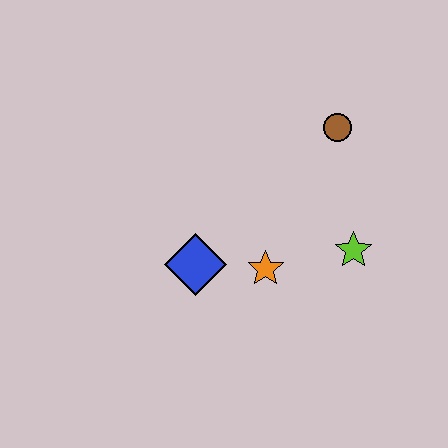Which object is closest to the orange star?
The blue diamond is closest to the orange star.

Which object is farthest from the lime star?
The blue diamond is farthest from the lime star.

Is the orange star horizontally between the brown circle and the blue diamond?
Yes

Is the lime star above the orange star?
Yes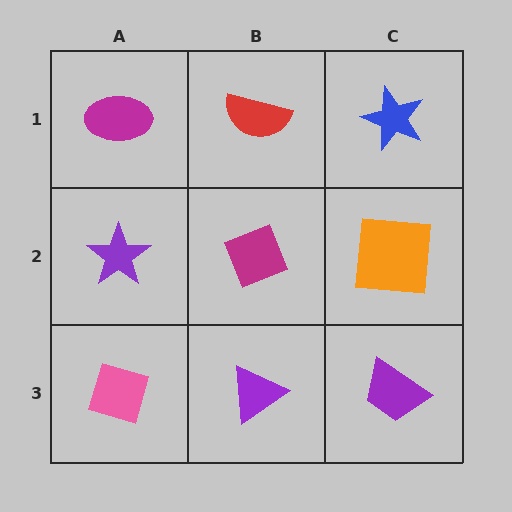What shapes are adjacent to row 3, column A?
A purple star (row 2, column A), a purple triangle (row 3, column B).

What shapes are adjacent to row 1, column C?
An orange square (row 2, column C), a red semicircle (row 1, column B).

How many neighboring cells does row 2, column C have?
3.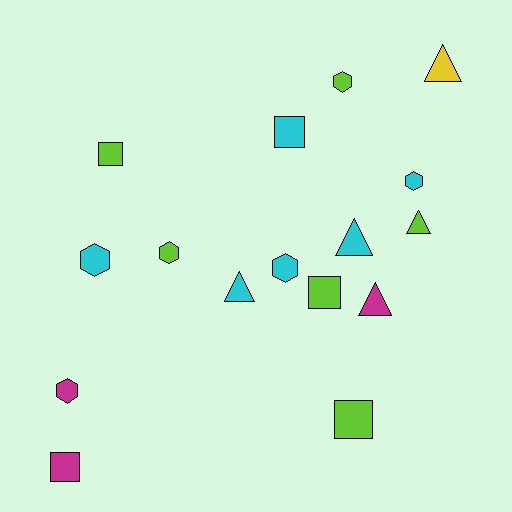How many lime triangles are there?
There is 1 lime triangle.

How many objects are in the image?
There are 16 objects.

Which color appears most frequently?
Cyan, with 6 objects.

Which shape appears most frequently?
Hexagon, with 6 objects.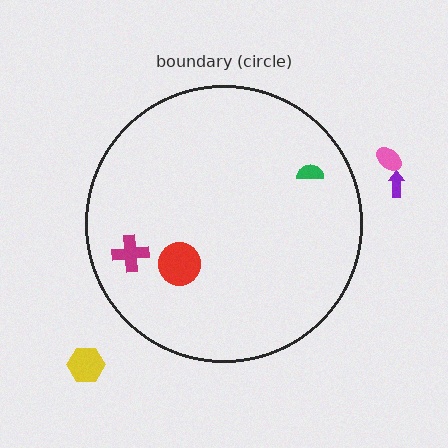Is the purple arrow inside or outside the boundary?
Outside.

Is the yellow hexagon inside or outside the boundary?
Outside.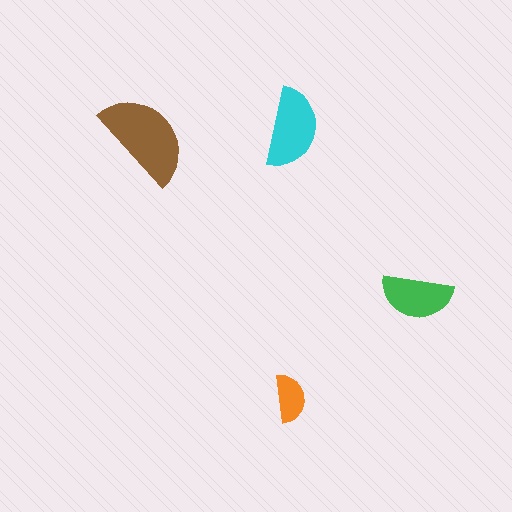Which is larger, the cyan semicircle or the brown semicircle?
The brown one.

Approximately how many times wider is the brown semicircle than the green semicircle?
About 1.5 times wider.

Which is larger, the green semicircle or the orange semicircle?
The green one.